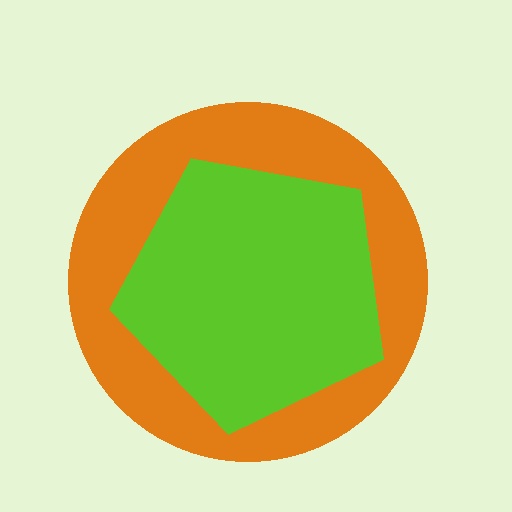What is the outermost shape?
The orange circle.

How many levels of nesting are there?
2.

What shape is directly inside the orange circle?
The lime pentagon.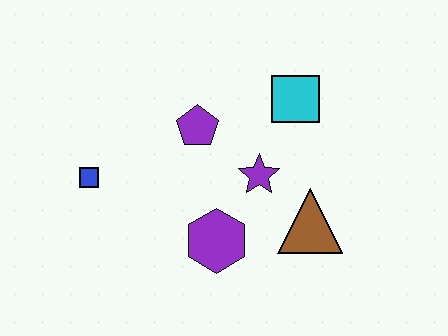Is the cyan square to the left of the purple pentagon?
No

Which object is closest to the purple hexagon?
The purple star is closest to the purple hexagon.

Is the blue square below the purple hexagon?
No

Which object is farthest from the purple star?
The blue square is farthest from the purple star.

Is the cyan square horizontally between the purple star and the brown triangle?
Yes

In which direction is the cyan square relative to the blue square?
The cyan square is to the right of the blue square.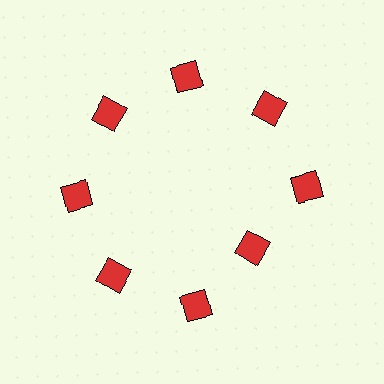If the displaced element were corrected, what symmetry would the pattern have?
It would have 8-fold rotational symmetry — the pattern would map onto itself every 45 degrees.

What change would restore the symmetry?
The symmetry would be restored by moving it outward, back onto the ring so that all 8 squares sit at equal angles and equal distance from the center.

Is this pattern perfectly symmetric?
No. The 8 red squares are arranged in a ring, but one element near the 4 o'clock position is pulled inward toward the center, breaking the 8-fold rotational symmetry.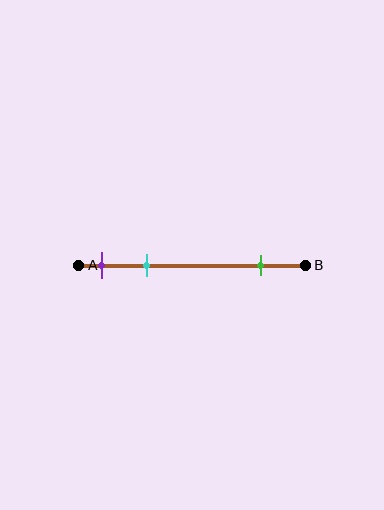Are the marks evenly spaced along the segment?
No, the marks are not evenly spaced.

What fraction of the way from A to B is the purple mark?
The purple mark is approximately 10% (0.1) of the way from A to B.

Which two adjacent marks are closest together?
The purple and cyan marks are the closest adjacent pair.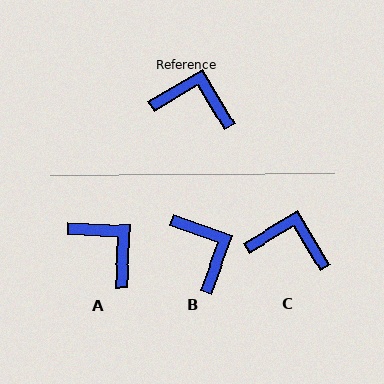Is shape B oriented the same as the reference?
No, it is off by about 51 degrees.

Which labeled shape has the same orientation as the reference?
C.